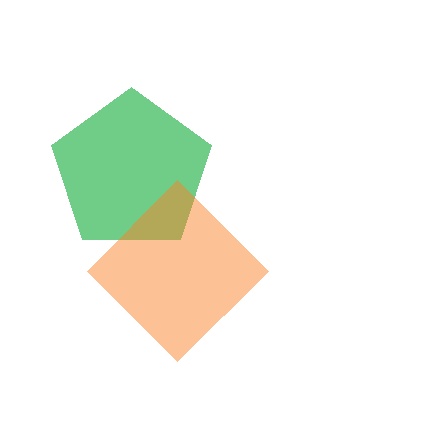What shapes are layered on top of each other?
The layered shapes are: a green pentagon, an orange diamond.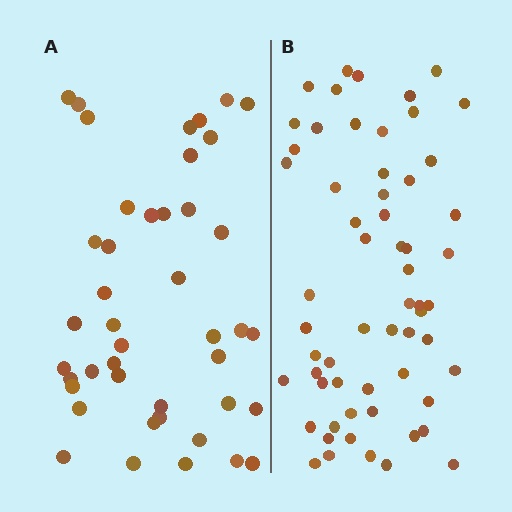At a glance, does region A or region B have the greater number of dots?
Region B (the right region) has more dots.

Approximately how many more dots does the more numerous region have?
Region B has approximately 15 more dots than region A.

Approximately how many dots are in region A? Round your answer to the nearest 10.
About 40 dots. (The exact count is 43, which rounds to 40.)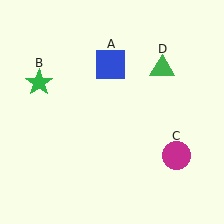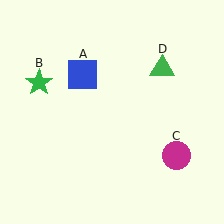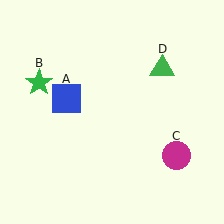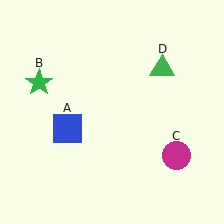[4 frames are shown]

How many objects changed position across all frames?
1 object changed position: blue square (object A).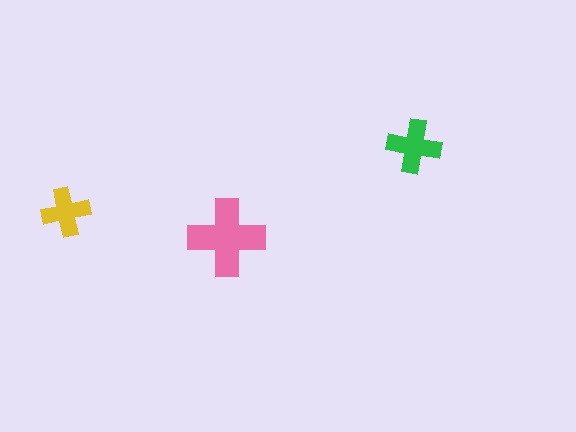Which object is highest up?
The green cross is topmost.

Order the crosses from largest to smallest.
the pink one, the green one, the yellow one.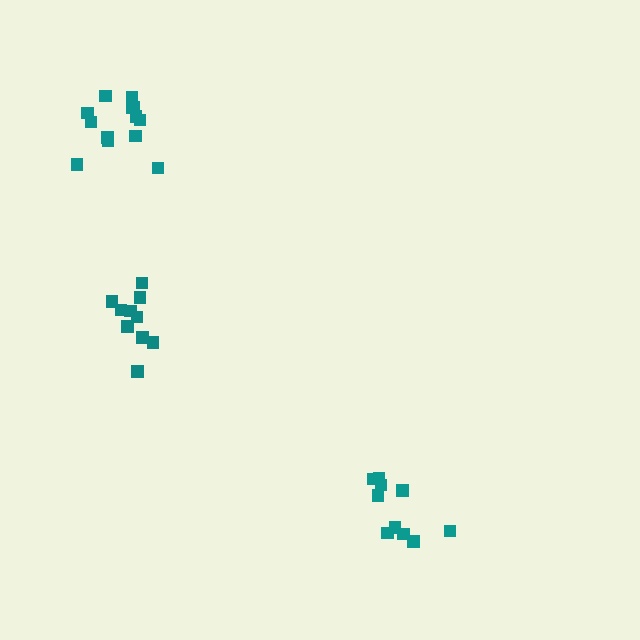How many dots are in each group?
Group 1: 10 dots, Group 2: 13 dots, Group 3: 10 dots (33 total).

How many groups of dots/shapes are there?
There are 3 groups.